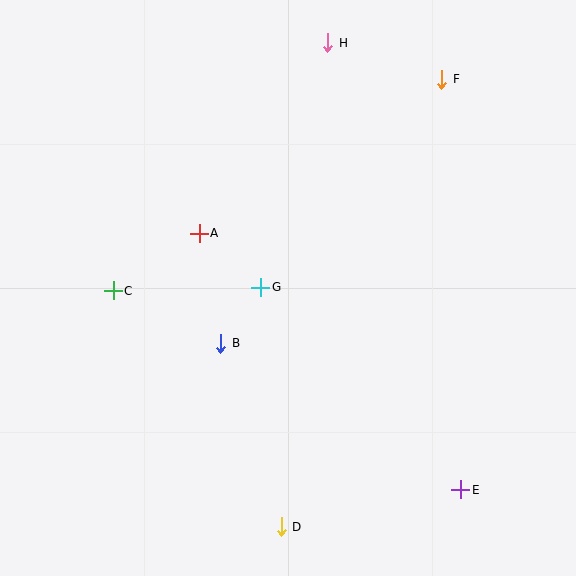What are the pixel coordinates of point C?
Point C is at (113, 291).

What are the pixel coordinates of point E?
Point E is at (461, 490).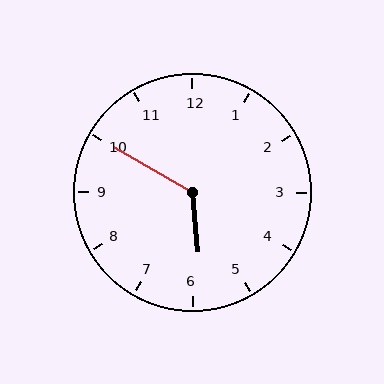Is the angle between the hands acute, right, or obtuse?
It is obtuse.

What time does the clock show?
5:50.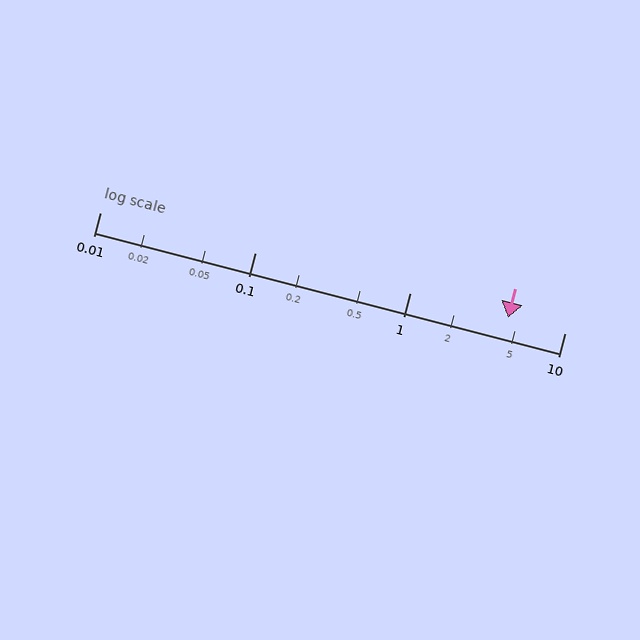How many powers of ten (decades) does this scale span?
The scale spans 3 decades, from 0.01 to 10.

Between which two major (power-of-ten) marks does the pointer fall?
The pointer is between 1 and 10.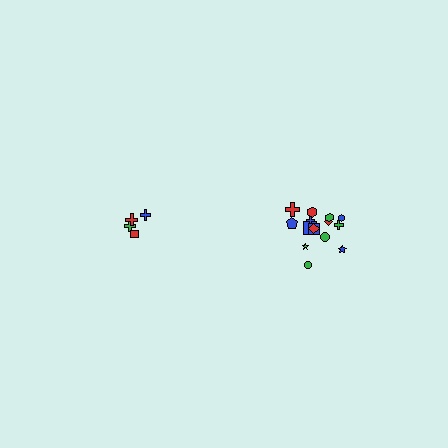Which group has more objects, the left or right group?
The right group.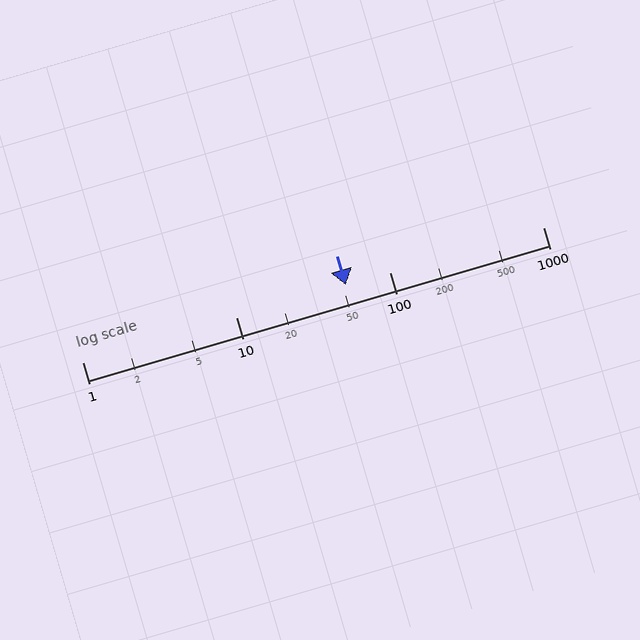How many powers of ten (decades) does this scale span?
The scale spans 3 decades, from 1 to 1000.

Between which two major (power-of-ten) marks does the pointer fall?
The pointer is between 10 and 100.